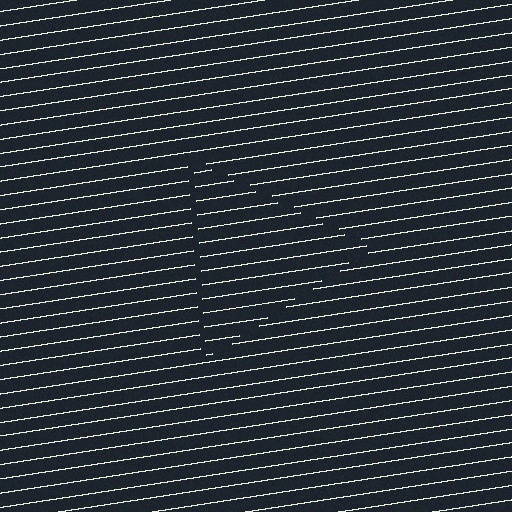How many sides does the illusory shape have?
3 sides — the line-ends trace a triangle.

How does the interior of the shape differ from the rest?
The interior of the shape contains the same grating, shifted by half a period — the contour is defined by the phase discontinuity where line-ends from the inner and outer gratings abut.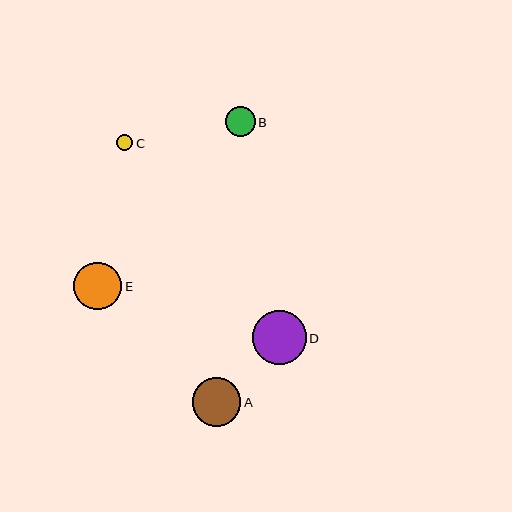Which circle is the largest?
Circle D is the largest with a size of approximately 54 pixels.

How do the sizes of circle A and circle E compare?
Circle A and circle E are approximately the same size.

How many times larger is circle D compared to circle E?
Circle D is approximately 1.1 times the size of circle E.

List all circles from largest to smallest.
From largest to smallest: D, A, E, B, C.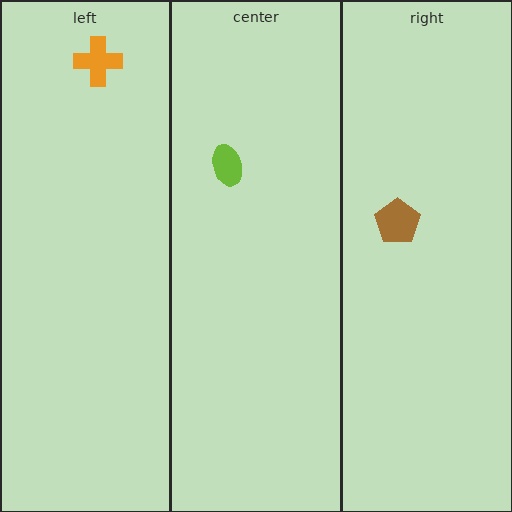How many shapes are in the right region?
1.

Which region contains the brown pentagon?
The right region.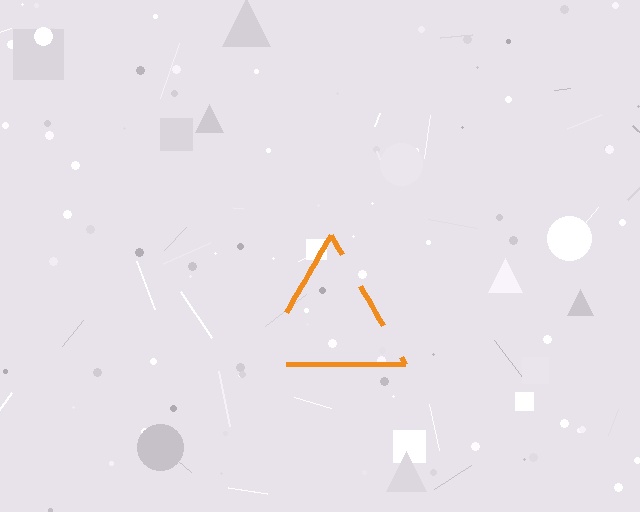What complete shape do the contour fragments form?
The contour fragments form a triangle.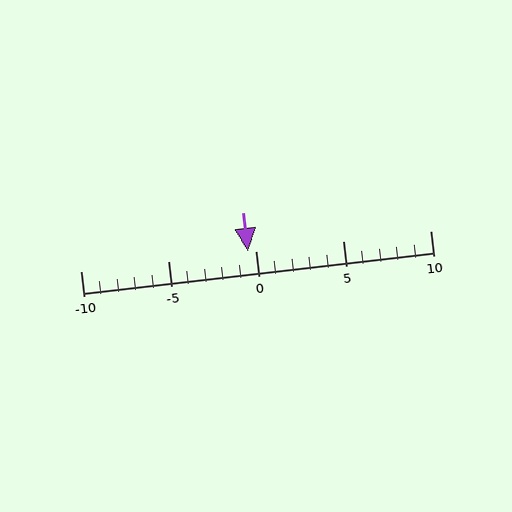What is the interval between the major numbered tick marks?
The major tick marks are spaced 5 units apart.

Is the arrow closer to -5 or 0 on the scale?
The arrow is closer to 0.